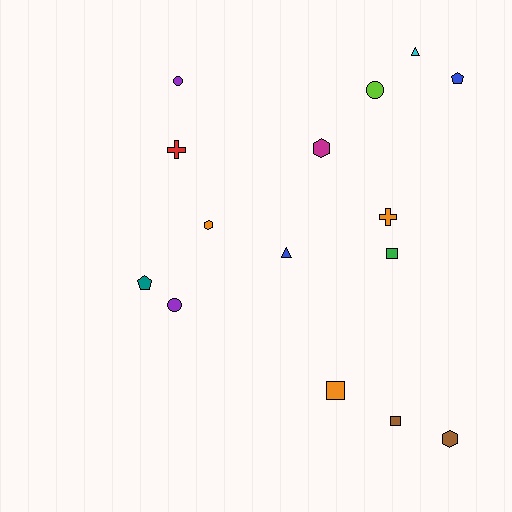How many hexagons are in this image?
There are 3 hexagons.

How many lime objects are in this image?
There is 1 lime object.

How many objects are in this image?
There are 15 objects.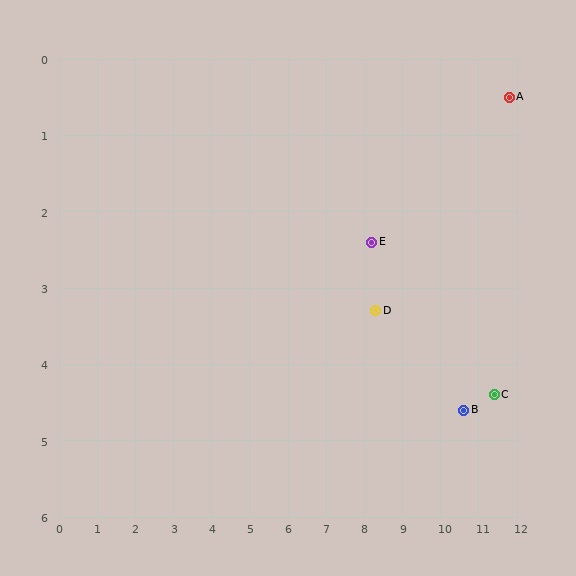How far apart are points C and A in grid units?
Points C and A are about 3.9 grid units apart.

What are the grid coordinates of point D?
Point D is at approximately (8.3, 3.3).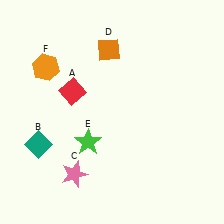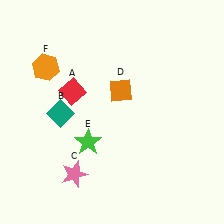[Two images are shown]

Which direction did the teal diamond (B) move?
The teal diamond (B) moved up.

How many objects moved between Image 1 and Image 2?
2 objects moved between the two images.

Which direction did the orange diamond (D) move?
The orange diamond (D) moved down.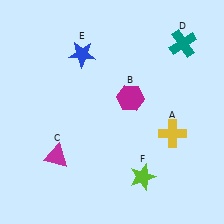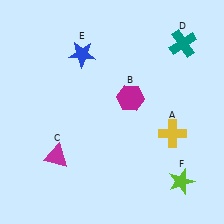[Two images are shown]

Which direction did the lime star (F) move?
The lime star (F) moved right.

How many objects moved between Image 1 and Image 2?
1 object moved between the two images.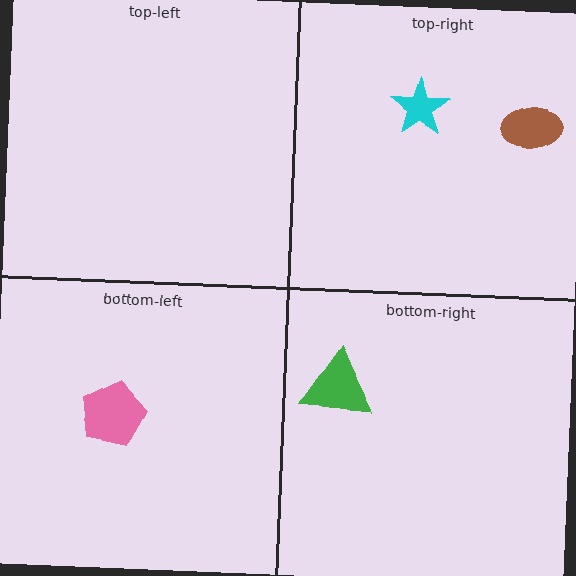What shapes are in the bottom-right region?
The green triangle.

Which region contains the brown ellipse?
The top-right region.